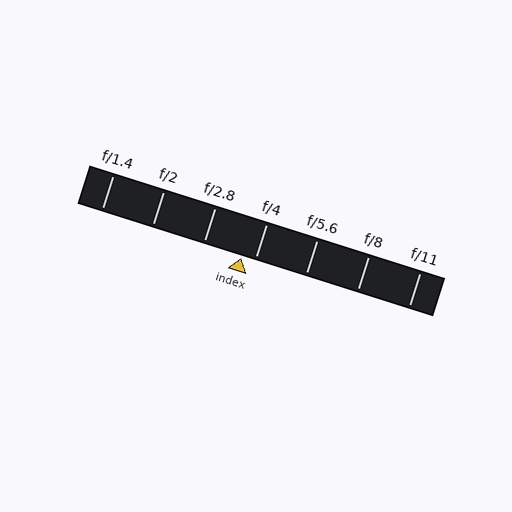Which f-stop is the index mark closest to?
The index mark is closest to f/4.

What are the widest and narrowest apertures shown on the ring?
The widest aperture shown is f/1.4 and the narrowest is f/11.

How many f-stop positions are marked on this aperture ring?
There are 7 f-stop positions marked.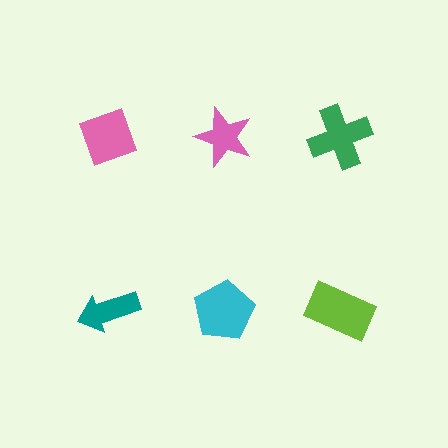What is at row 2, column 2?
A cyan pentagon.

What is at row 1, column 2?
A pink star.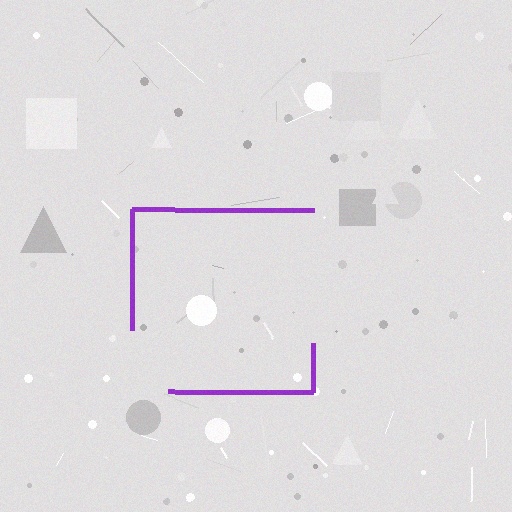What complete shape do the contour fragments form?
The contour fragments form a square.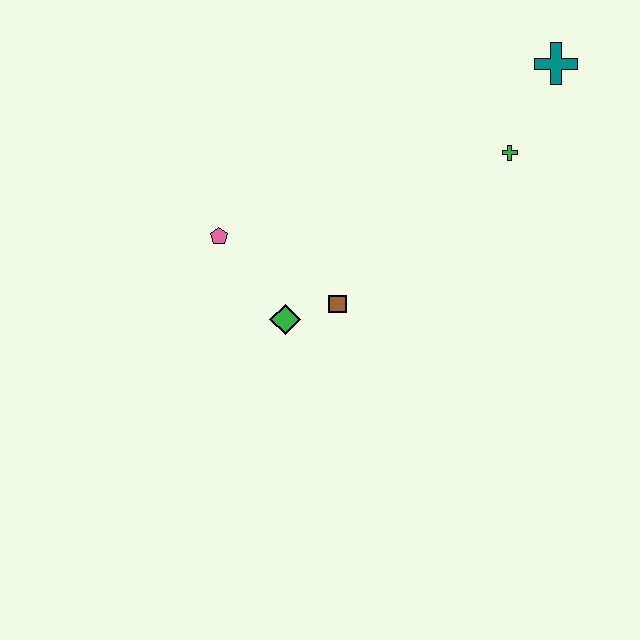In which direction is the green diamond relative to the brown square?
The green diamond is to the left of the brown square.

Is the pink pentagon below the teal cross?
Yes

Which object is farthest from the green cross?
The pink pentagon is farthest from the green cross.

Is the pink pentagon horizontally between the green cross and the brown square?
No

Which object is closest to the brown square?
The green diamond is closest to the brown square.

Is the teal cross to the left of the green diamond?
No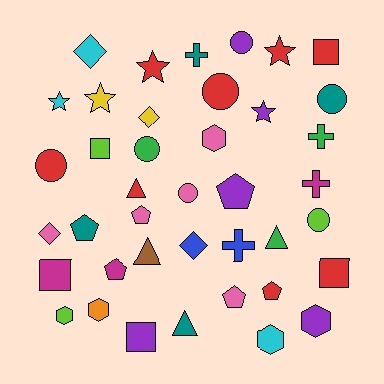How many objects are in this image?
There are 40 objects.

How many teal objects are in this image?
There are 4 teal objects.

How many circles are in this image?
There are 7 circles.